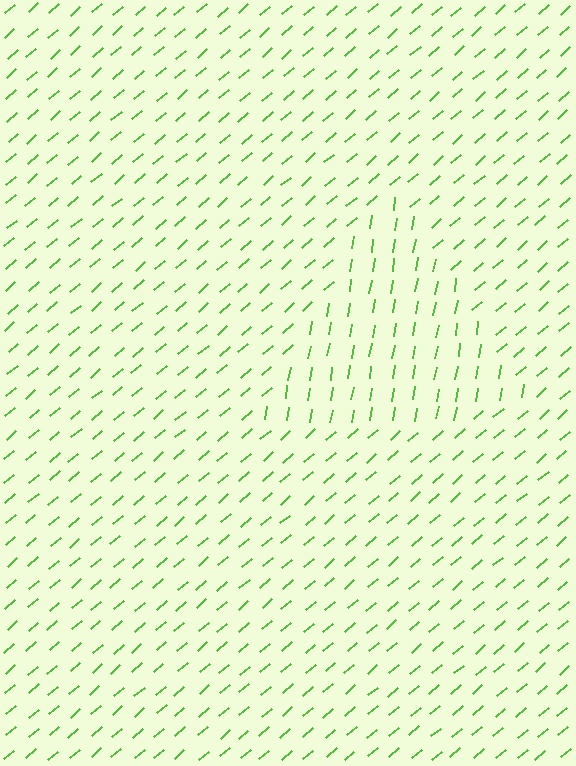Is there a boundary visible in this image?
Yes, there is a texture boundary formed by a change in line orientation.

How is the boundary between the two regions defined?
The boundary is defined purely by a change in line orientation (approximately 40 degrees difference). All lines are the same color and thickness.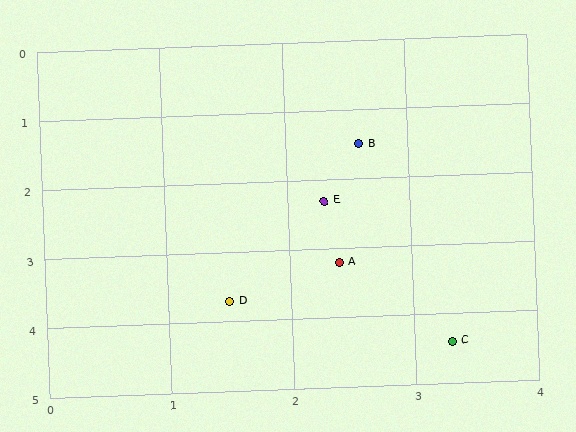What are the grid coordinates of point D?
Point D is at approximately (1.5, 3.7).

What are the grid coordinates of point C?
Point C is at approximately (3.3, 4.4).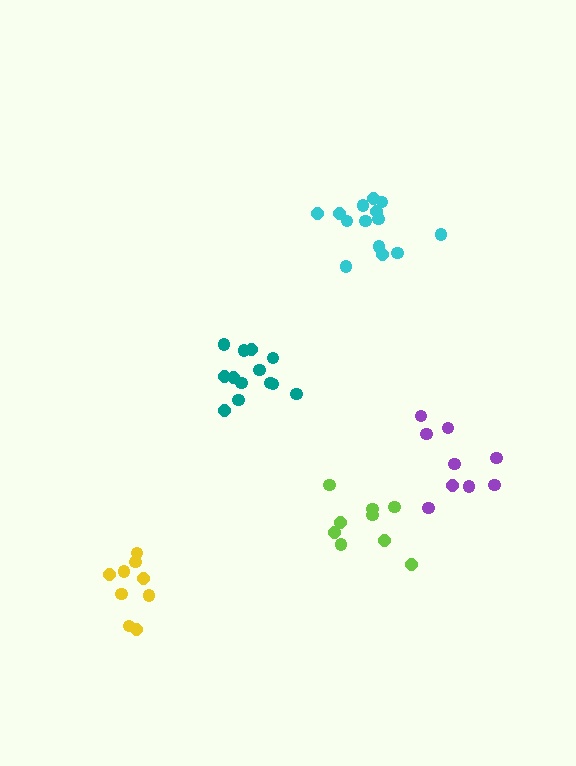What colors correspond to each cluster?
The clusters are colored: cyan, teal, yellow, lime, purple.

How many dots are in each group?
Group 1: 14 dots, Group 2: 13 dots, Group 3: 9 dots, Group 4: 9 dots, Group 5: 9 dots (54 total).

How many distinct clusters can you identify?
There are 5 distinct clusters.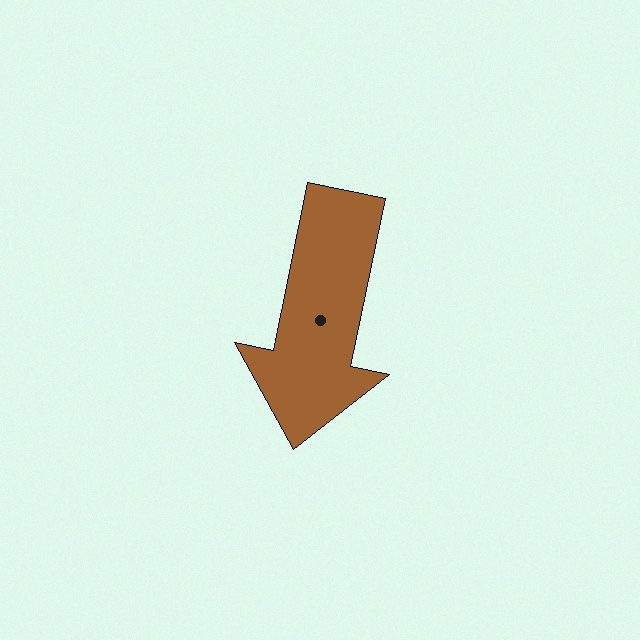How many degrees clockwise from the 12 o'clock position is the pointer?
Approximately 192 degrees.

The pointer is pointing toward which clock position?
Roughly 6 o'clock.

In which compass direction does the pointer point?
South.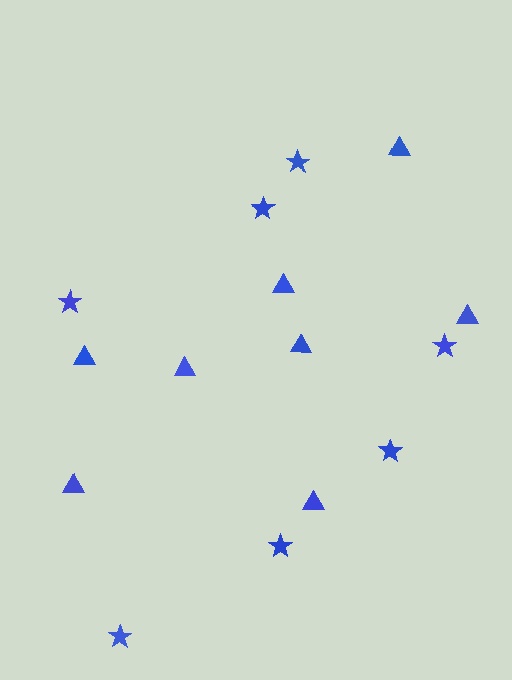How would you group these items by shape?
There are 2 groups: one group of triangles (8) and one group of stars (7).